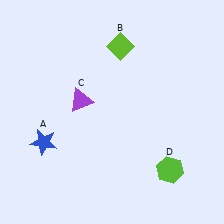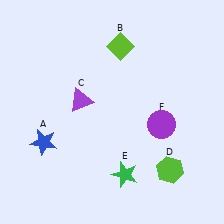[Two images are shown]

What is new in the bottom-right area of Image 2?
A green star (E) was added in the bottom-right area of Image 2.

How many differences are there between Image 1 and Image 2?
There are 2 differences between the two images.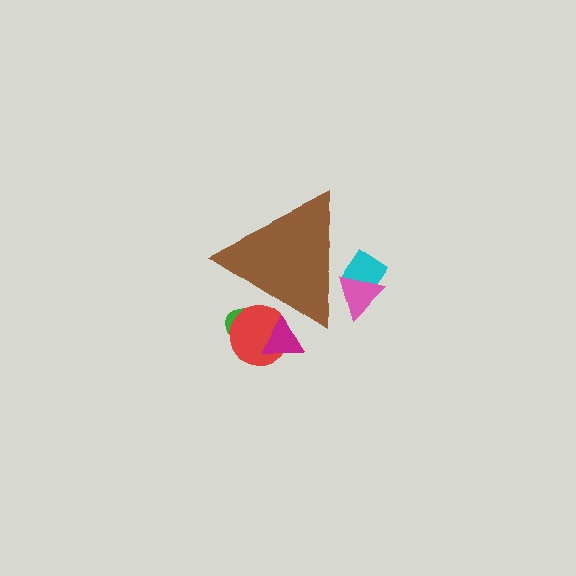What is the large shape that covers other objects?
A brown triangle.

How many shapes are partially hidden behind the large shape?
5 shapes are partially hidden.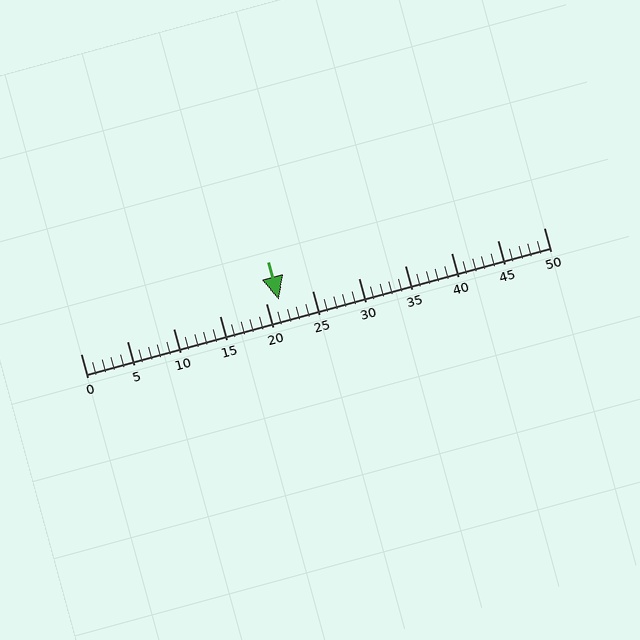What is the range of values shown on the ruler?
The ruler shows values from 0 to 50.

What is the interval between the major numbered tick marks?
The major tick marks are spaced 5 units apart.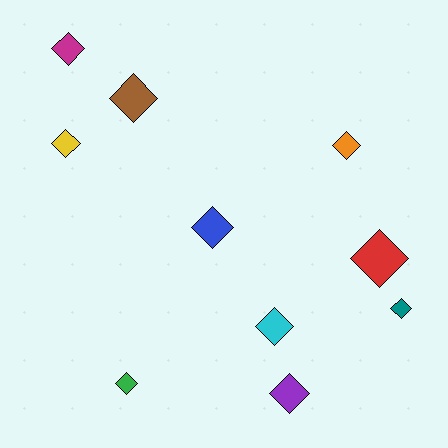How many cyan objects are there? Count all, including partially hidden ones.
There is 1 cyan object.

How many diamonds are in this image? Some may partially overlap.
There are 10 diamonds.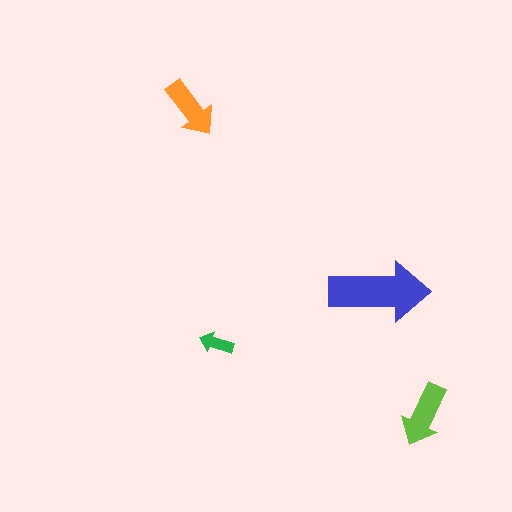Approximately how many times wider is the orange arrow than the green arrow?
About 1.5 times wider.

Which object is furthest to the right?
The lime arrow is rightmost.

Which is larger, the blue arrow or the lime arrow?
The blue one.